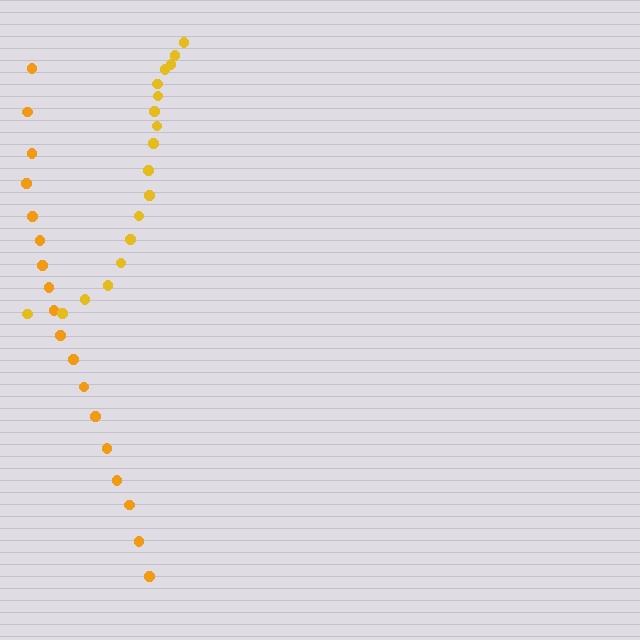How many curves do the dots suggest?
There are 2 distinct paths.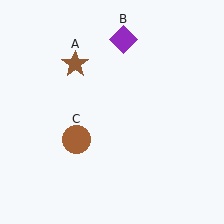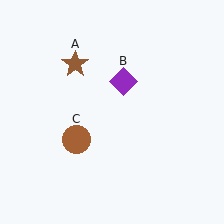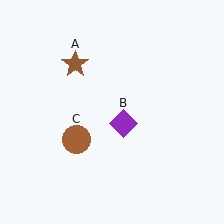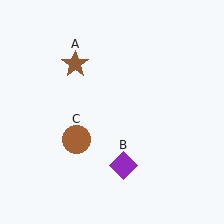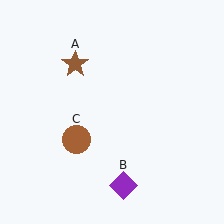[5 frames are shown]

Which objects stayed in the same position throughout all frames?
Brown star (object A) and brown circle (object C) remained stationary.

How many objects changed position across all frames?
1 object changed position: purple diamond (object B).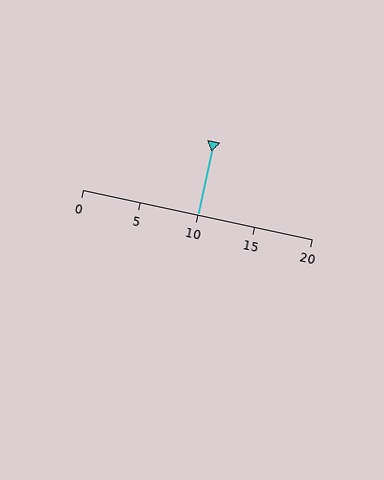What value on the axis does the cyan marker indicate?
The marker indicates approximately 10.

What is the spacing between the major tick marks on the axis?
The major ticks are spaced 5 apart.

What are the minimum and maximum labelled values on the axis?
The axis runs from 0 to 20.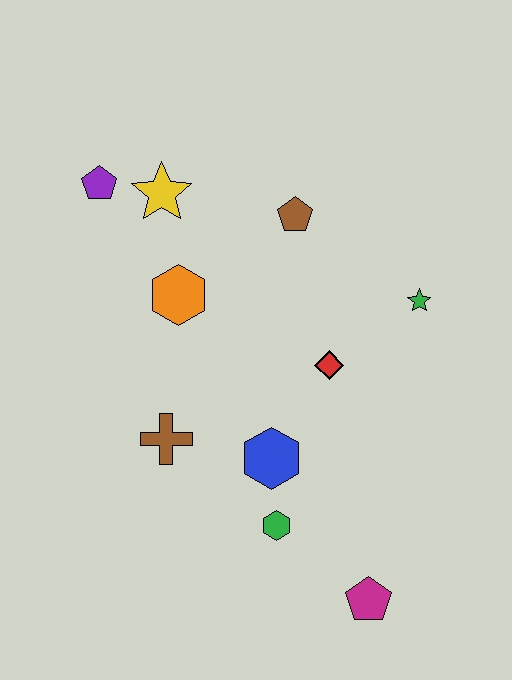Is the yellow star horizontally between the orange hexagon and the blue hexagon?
No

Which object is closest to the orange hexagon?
The yellow star is closest to the orange hexagon.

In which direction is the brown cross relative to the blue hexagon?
The brown cross is to the left of the blue hexagon.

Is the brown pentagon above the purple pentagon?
No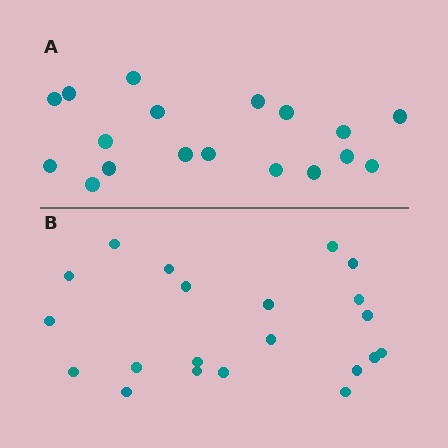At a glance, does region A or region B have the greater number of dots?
Region B (the bottom region) has more dots.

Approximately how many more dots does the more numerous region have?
Region B has just a few more — roughly 2 or 3 more dots than region A.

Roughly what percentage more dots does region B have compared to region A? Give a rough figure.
About 15% more.